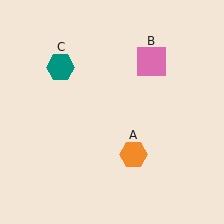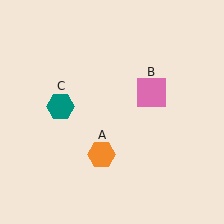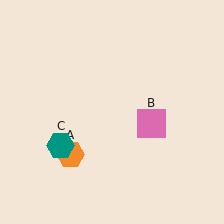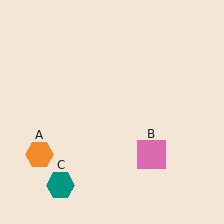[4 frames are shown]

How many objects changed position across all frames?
3 objects changed position: orange hexagon (object A), pink square (object B), teal hexagon (object C).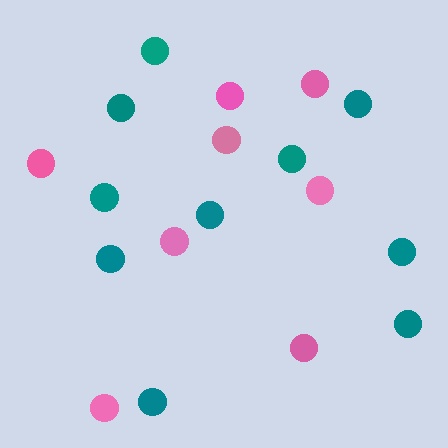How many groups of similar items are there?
There are 2 groups: one group of teal circles (10) and one group of pink circles (8).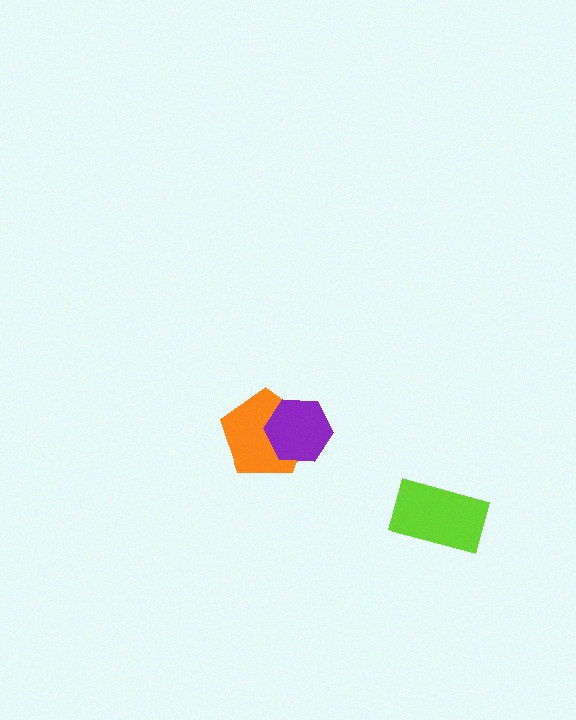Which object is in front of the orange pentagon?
The purple hexagon is in front of the orange pentagon.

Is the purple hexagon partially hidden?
No, no other shape covers it.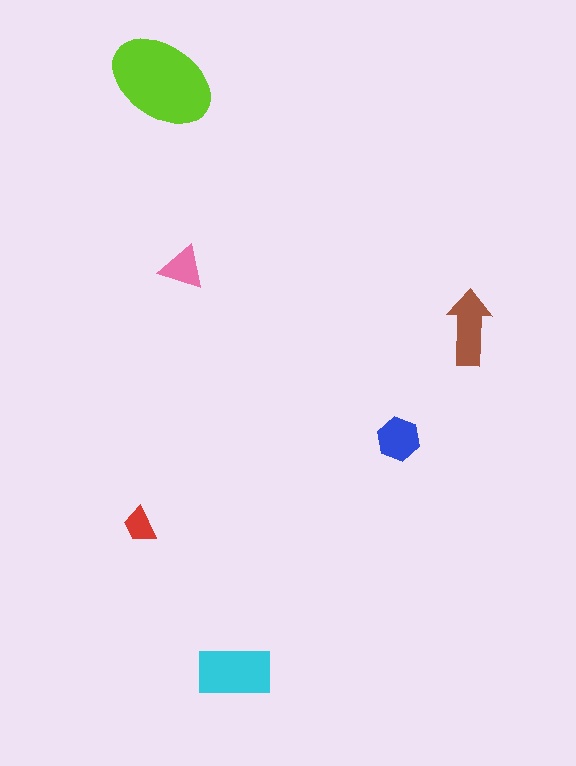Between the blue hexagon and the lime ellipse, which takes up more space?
The lime ellipse.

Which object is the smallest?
The red trapezoid.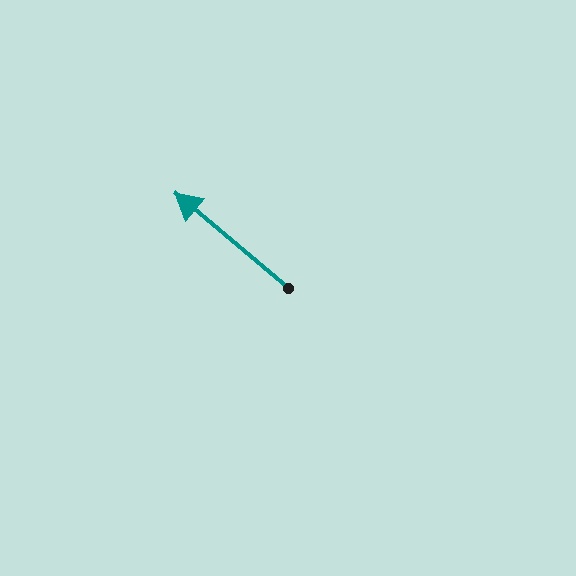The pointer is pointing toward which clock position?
Roughly 10 o'clock.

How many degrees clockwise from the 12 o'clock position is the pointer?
Approximately 310 degrees.